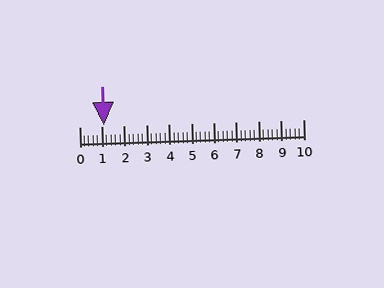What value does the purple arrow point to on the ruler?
The purple arrow points to approximately 1.1.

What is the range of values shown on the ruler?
The ruler shows values from 0 to 10.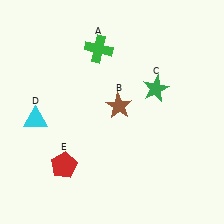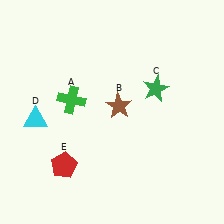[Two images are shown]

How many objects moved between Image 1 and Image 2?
1 object moved between the two images.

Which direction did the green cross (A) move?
The green cross (A) moved down.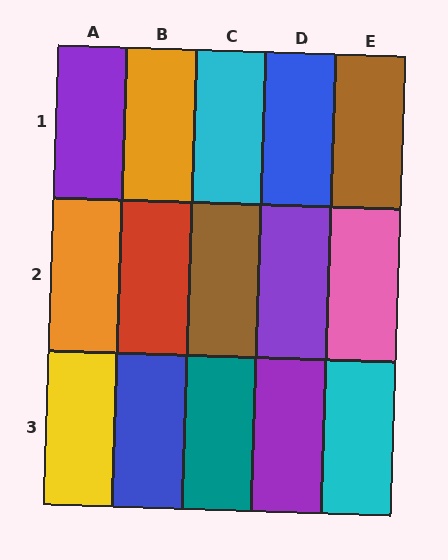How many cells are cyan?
2 cells are cyan.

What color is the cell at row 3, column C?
Teal.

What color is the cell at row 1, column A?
Purple.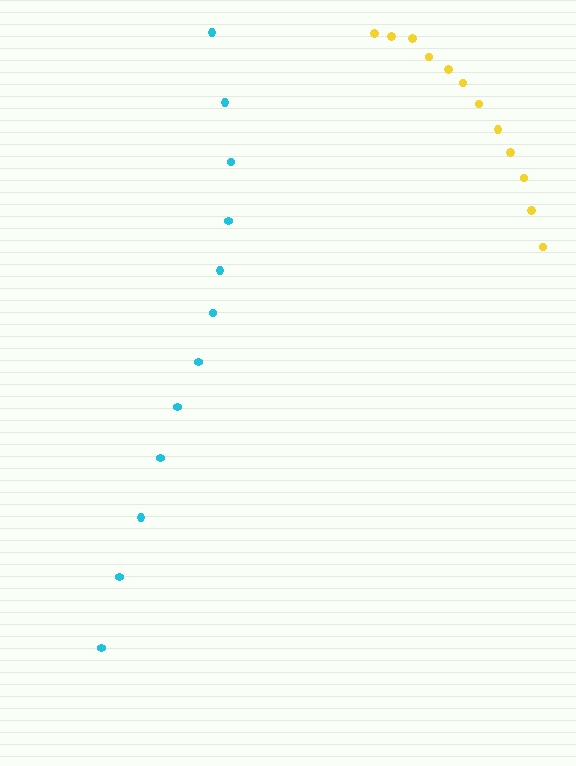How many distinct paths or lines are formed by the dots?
There are 2 distinct paths.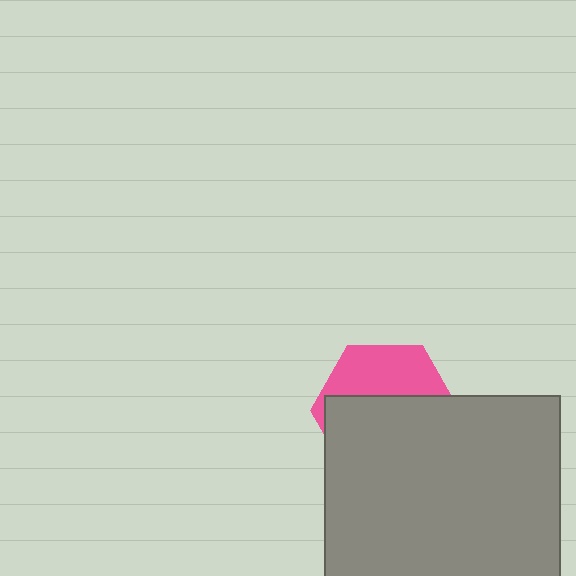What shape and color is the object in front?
The object in front is a gray square.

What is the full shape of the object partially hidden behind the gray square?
The partially hidden object is a pink hexagon.